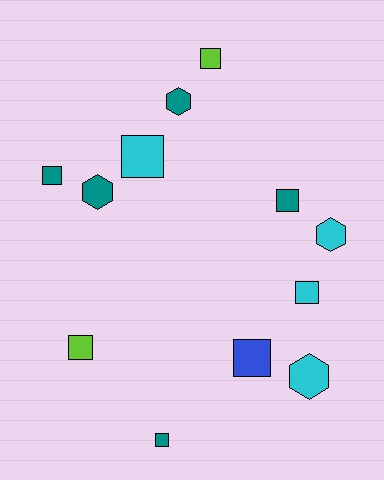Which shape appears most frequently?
Square, with 8 objects.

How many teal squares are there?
There are 3 teal squares.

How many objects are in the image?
There are 12 objects.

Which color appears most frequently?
Teal, with 5 objects.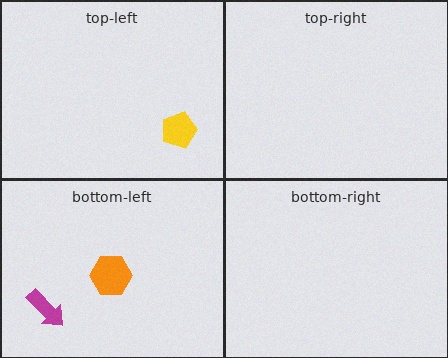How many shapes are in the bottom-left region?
2.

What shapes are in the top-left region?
The yellow pentagon.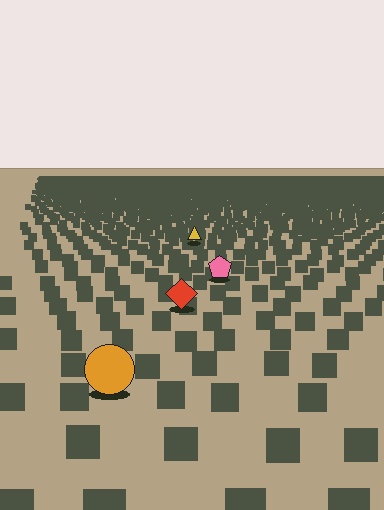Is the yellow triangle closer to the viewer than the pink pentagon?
No. The pink pentagon is closer — you can tell from the texture gradient: the ground texture is coarser near it.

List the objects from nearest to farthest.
From nearest to farthest: the orange circle, the red diamond, the pink pentagon, the yellow triangle.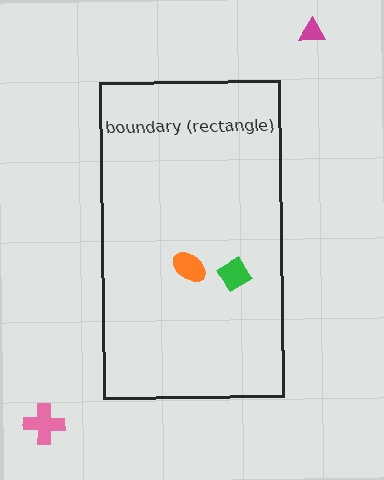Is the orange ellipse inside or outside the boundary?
Inside.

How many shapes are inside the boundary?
2 inside, 2 outside.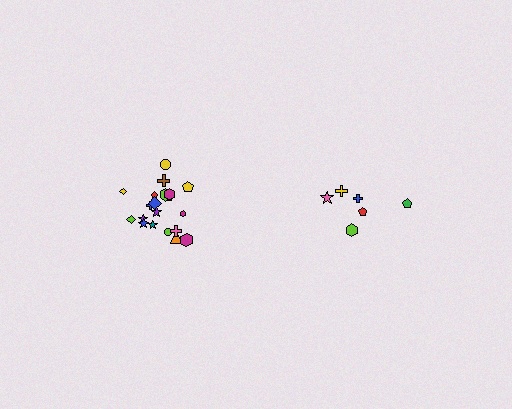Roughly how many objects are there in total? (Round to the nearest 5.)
Roughly 30 objects in total.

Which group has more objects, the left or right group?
The left group.